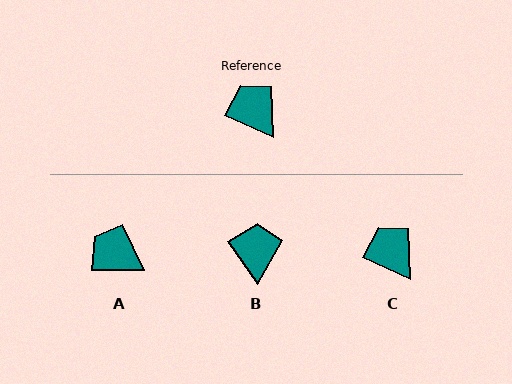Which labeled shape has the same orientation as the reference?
C.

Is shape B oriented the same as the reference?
No, it is off by about 32 degrees.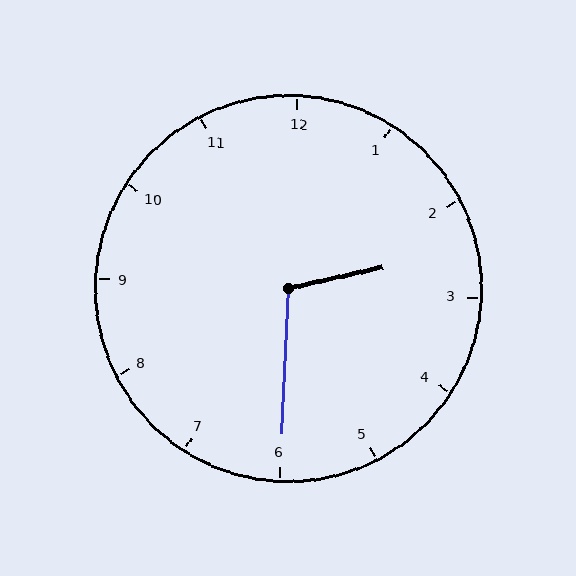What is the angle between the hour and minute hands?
Approximately 105 degrees.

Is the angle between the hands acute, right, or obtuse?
It is obtuse.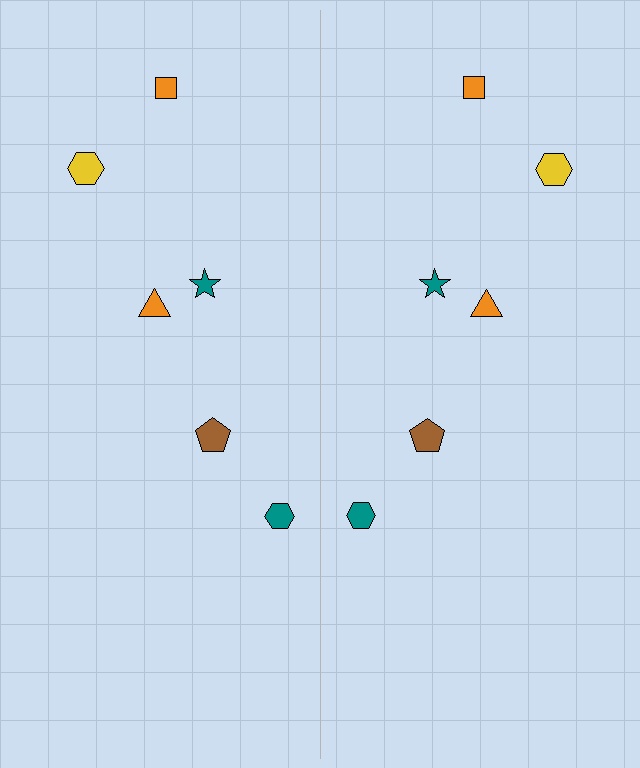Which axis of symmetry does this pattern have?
The pattern has a vertical axis of symmetry running through the center of the image.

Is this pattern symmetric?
Yes, this pattern has bilateral (reflection) symmetry.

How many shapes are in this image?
There are 12 shapes in this image.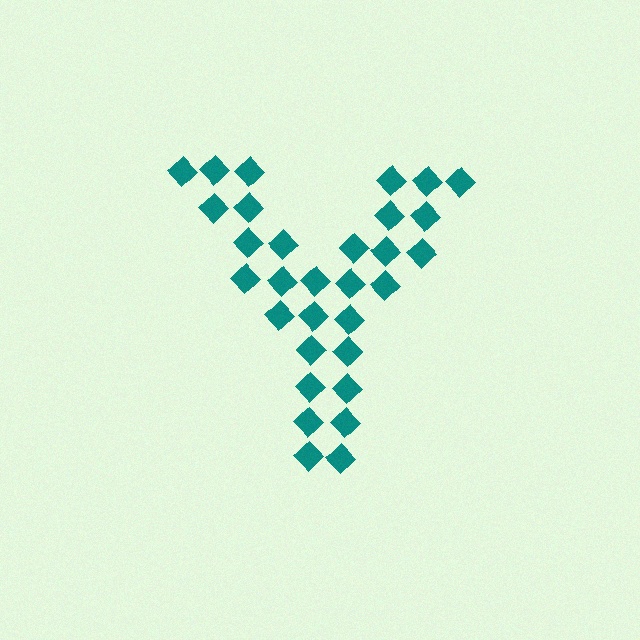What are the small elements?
The small elements are diamonds.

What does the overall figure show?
The overall figure shows the letter Y.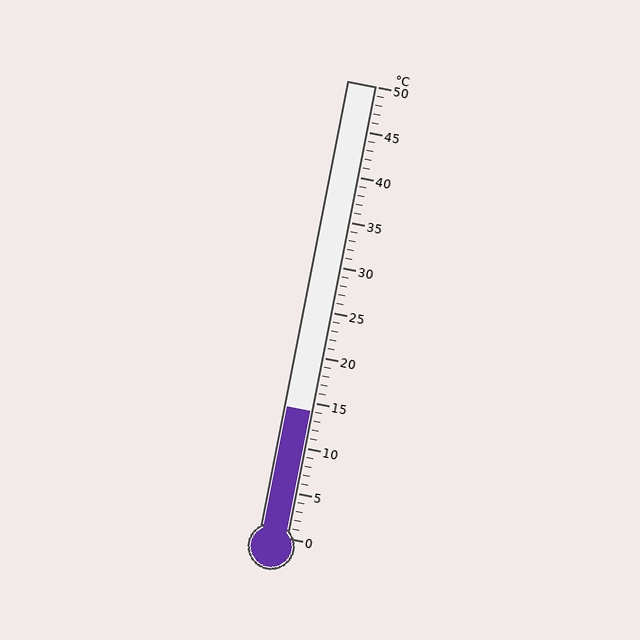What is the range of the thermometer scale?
The thermometer scale ranges from 0°C to 50°C.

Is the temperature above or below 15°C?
The temperature is below 15°C.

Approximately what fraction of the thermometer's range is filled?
The thermometer is filled to approximately 30% of its range.